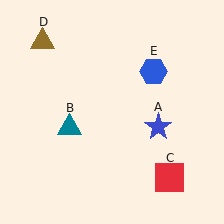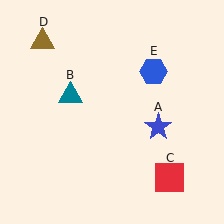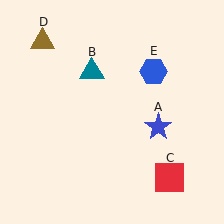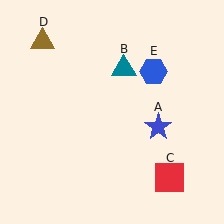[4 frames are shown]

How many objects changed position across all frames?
1 object changed position: teal triangle (object B).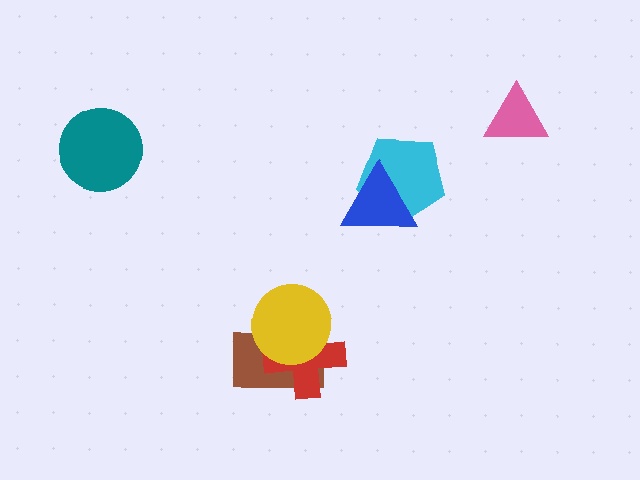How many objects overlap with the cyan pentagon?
1 object overlaps with the cyan pentagon.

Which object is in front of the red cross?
The yellow circle is in front of the red cross.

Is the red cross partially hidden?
Yes, it is partially covered by another shape.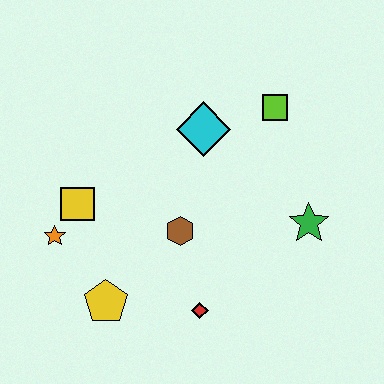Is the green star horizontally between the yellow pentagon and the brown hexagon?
No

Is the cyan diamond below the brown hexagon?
No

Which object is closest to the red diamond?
The brown hexagon is closest to the red diamond.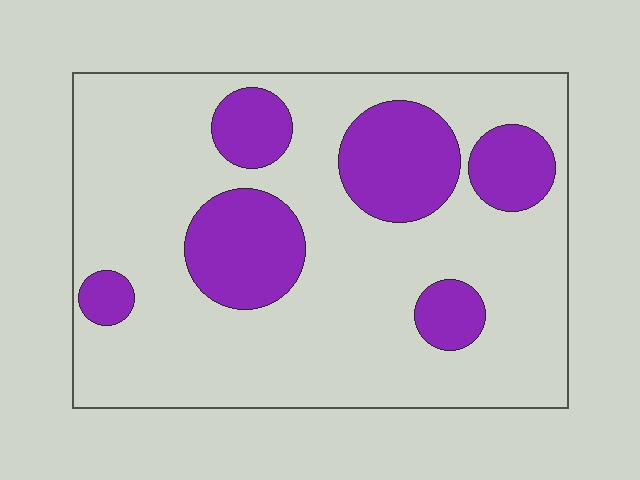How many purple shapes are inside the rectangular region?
6.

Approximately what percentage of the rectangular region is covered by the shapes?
Approximately 25%.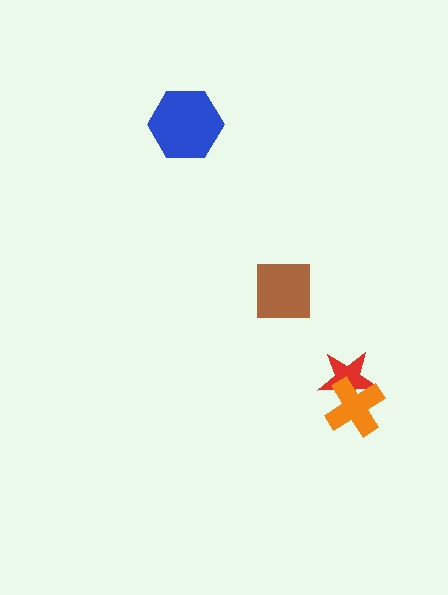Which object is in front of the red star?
The orange cross is in front of the red star.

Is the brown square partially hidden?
No, no other shape covers it.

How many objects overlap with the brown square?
0 objects overlap with the brown square.